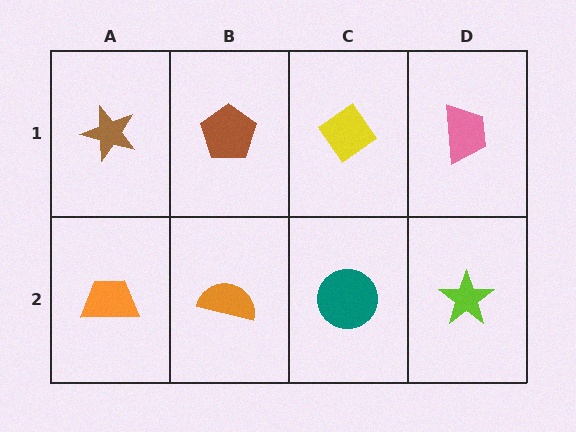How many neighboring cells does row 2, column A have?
2.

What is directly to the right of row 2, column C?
A lime star.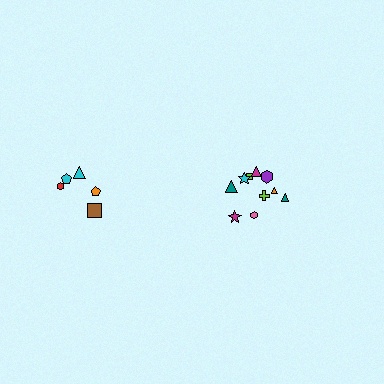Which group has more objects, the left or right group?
The right group.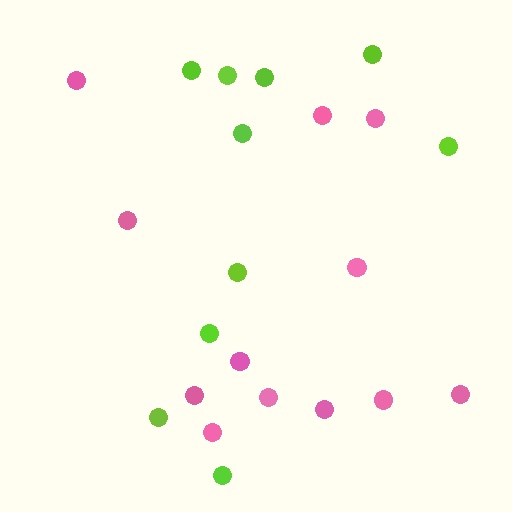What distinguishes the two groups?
There are 2 groups: one group of pink circles (12) and one group of lime circles (10).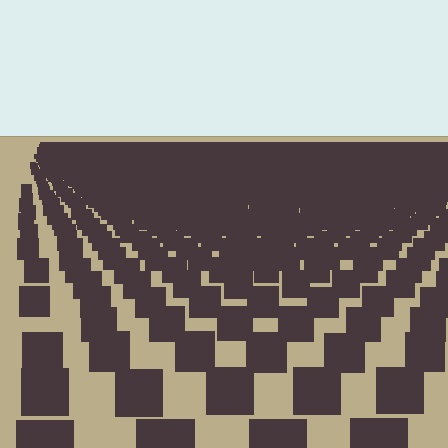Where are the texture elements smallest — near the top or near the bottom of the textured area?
Near the top.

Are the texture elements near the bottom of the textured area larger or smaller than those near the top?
Larger. Near the bottom, elements are closer to the viewer and appear at a bigger on-screen size.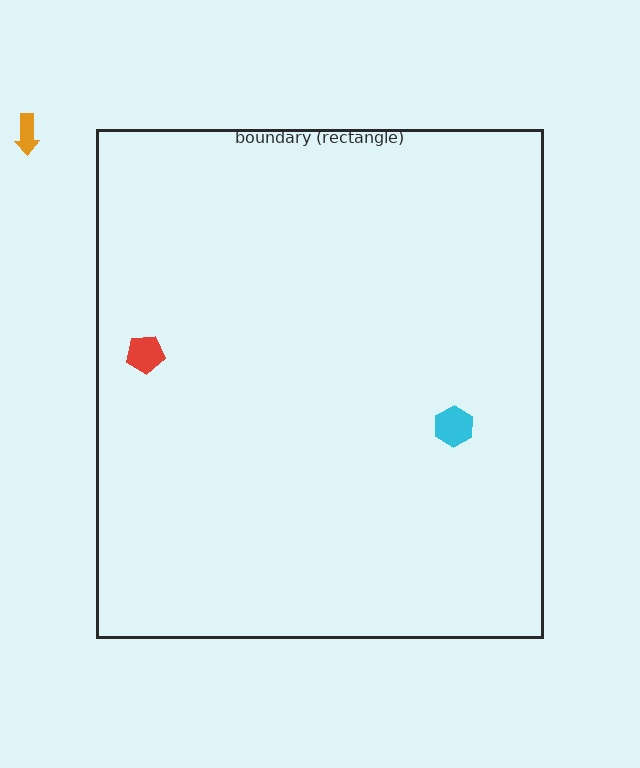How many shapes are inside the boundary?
2 inside, 1 outside.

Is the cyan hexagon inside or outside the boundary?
Inside.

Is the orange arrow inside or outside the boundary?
Outside.